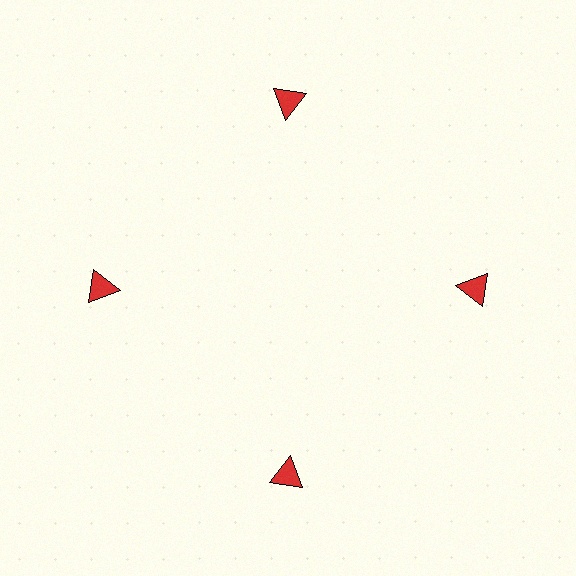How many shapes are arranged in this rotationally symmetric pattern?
There are 4 shapes, arranged in 4 groups of 1.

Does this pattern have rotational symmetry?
Yes, this pattern has 4-fold rotational symmetry. It looks the same after rotating 90 degrees around the center.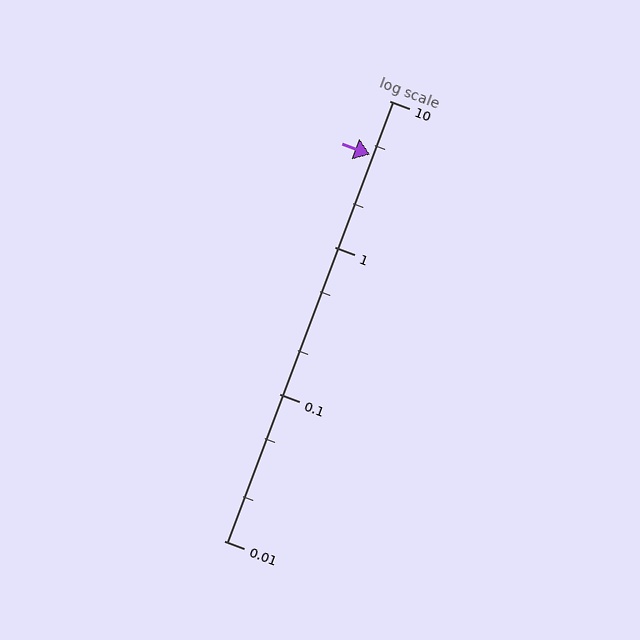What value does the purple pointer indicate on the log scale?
The pointer indicates approximately 4.3.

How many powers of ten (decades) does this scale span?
The scale spans 3 decades, from 0.01 to 10.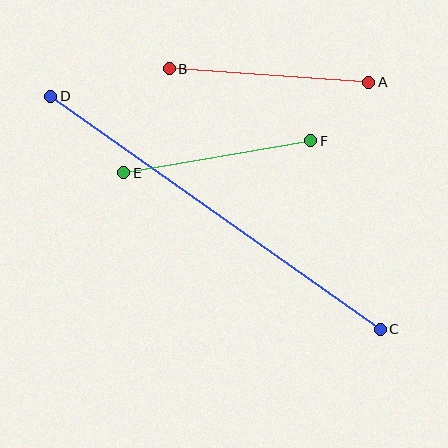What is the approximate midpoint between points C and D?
The midpoint is at approximately (215, 213) pixels.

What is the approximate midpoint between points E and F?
The midpoint is at approximately (217, 157) pixels.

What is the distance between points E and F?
The distance is approximately 190 pixels.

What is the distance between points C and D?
The distance is approximately 403 pixels.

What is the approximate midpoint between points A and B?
The midpoint is at approximately (269, 75) pixels.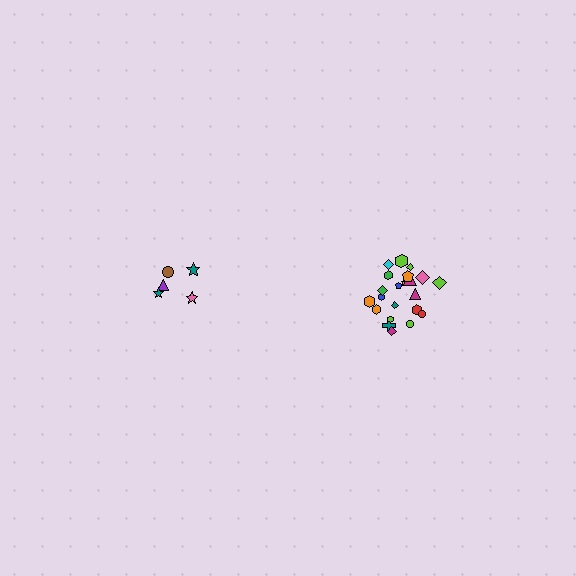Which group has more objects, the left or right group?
The right group.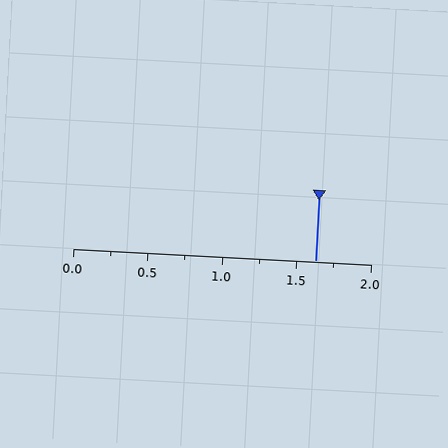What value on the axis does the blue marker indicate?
The marker indicates approximately 1.62.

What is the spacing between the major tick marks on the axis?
The major ticks are spaced 0.5 apart.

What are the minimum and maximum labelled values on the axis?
The axis runs from 0.0 to 2.0.